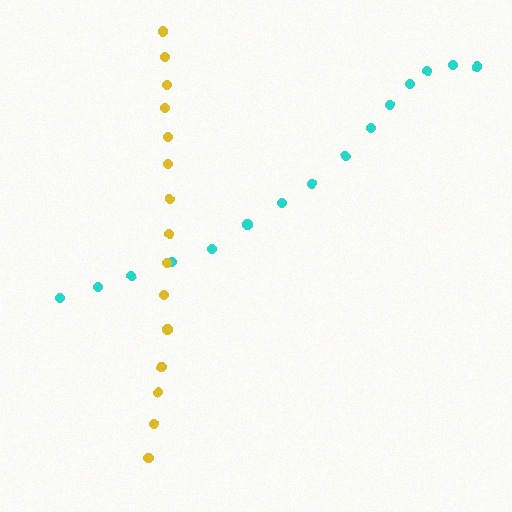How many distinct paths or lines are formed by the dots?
There are 2 distinct paths.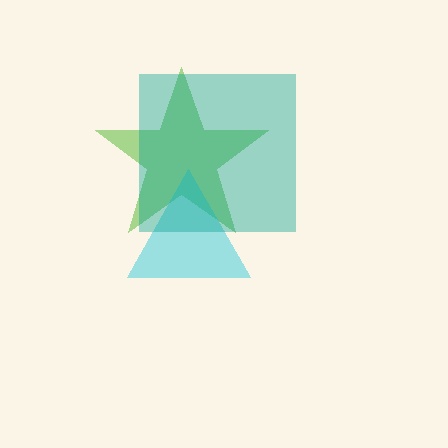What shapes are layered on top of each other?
The layered shapes are: a lime star, a cyan triangle, a teal square.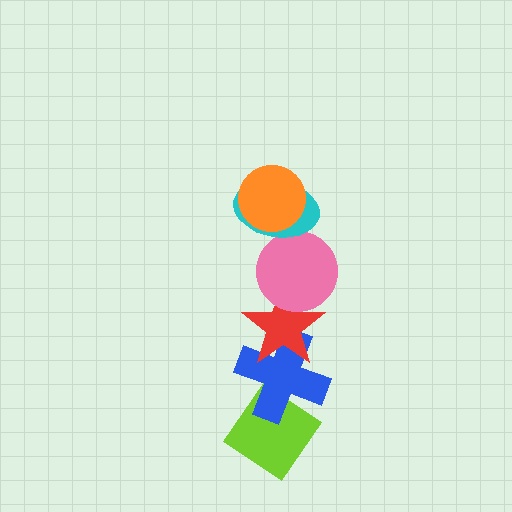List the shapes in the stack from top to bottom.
From top to bottom: the orange circle, the cyan ellipse, the pink circle, the red star, the blue cross, the lime diamond.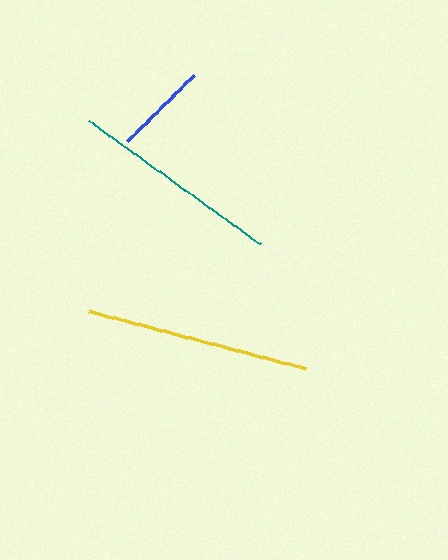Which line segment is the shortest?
The blue line is the shortest at approximately 93 pixels.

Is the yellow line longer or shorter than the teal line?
The yellow line is longer than the teal line.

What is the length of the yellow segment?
The yellow segment is approximately 224 pixels long.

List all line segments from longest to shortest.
From longest to shortest: yellow, teal, blue.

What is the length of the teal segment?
The teal segment is approximately 211 pixels long.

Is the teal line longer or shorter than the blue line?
The teal line is longer than the blue line.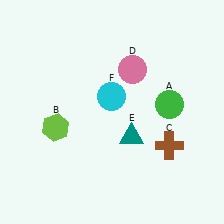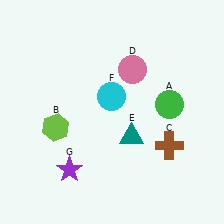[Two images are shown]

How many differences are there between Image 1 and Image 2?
There is 1 difference between the two images.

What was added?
A purple star (G) was added in Image 2.